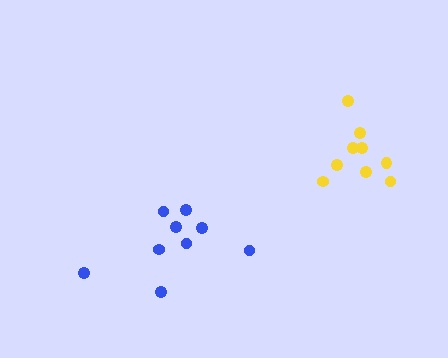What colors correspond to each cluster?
The clusters are colored: yellow, blue.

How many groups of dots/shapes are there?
There are 2 groups.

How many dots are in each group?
Group 1: 9 dots, Group 2: 9 dots (18 total).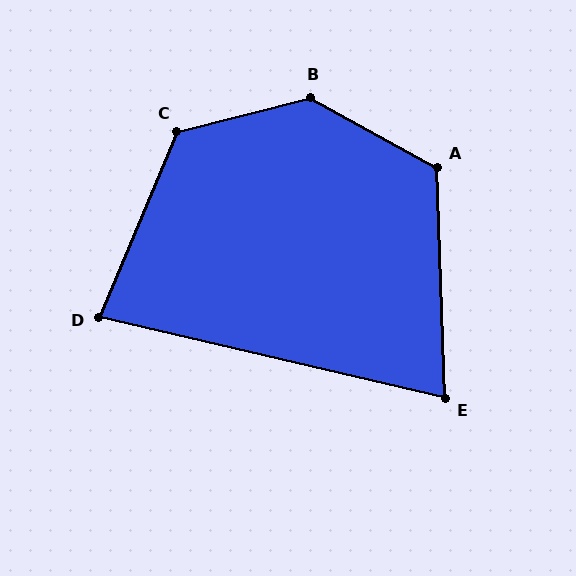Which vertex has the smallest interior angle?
E, at approximately 75 degrees.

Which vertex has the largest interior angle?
B, at approximately 137 degrees.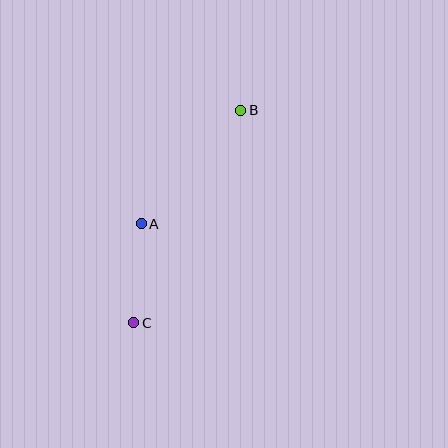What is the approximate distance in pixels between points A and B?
The distance between A and B is approximately 151 pixels.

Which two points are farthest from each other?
Points B and C are farthest from each other.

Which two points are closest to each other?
Points A and C are closest to each other.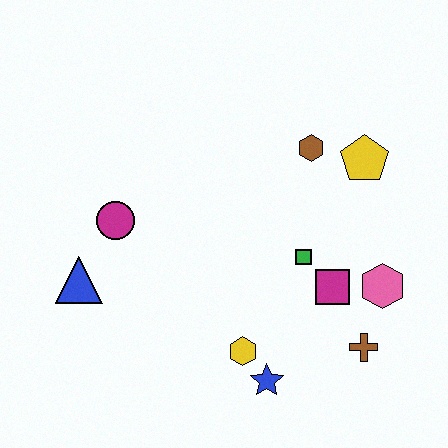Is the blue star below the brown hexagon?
Yes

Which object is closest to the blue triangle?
The magenta circle is closest to the blue triangle.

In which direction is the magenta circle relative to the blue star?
The magenta circle is above the blue star.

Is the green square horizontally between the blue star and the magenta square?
Yes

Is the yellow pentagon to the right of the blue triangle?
Yes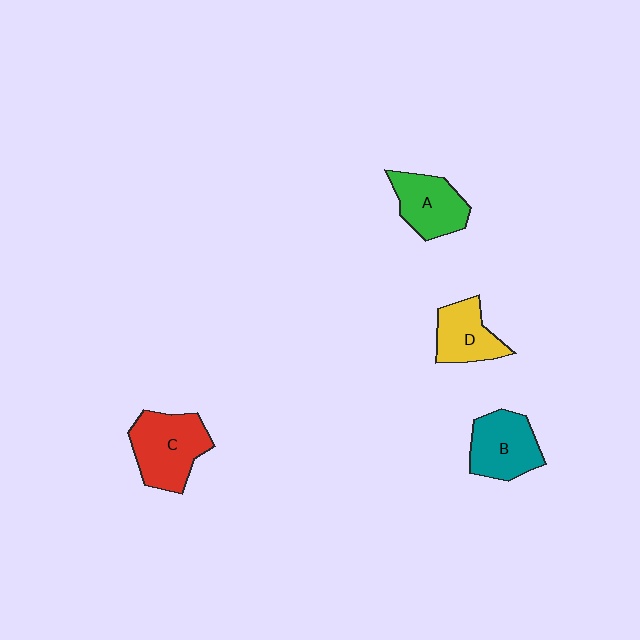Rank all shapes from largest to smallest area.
From largest to smallest: C (red), B (teal), A (green), D (yellow).